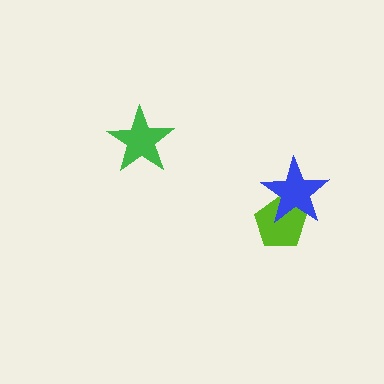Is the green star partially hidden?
No, no other shape covers it.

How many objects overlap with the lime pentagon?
1 object overlaps with the lime pentagon.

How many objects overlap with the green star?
0 objects overlap with the green star.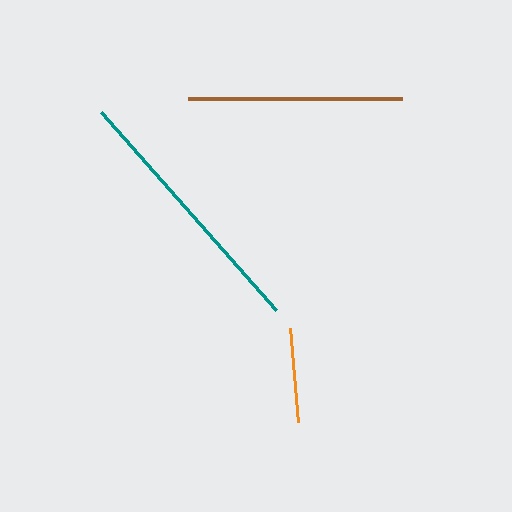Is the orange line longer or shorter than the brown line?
The brown line is longer than the orange line.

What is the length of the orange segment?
The orange segment is approximately 94 pixels long.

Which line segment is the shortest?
The orange line is the shortest at approximately 94 pixels.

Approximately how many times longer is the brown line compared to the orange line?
The brown line is approximately 2.3 times the length of the orange line.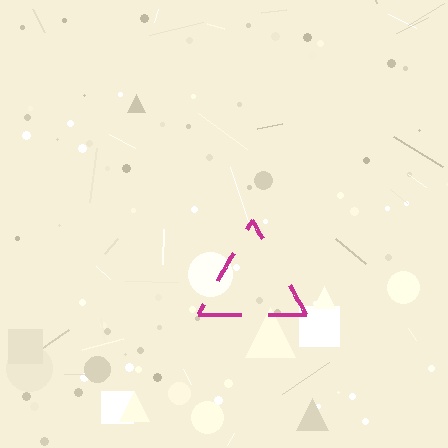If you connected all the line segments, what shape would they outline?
They would outline a triangle.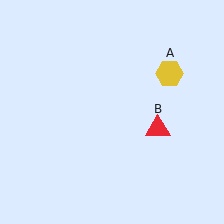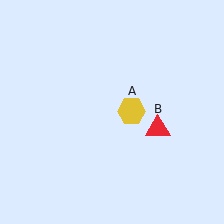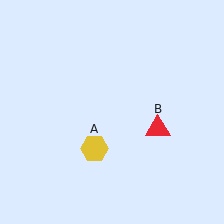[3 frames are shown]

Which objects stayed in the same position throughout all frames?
Red triangle (object B) remained stationary.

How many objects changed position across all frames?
1 object changed position: yellow hexagon (object A).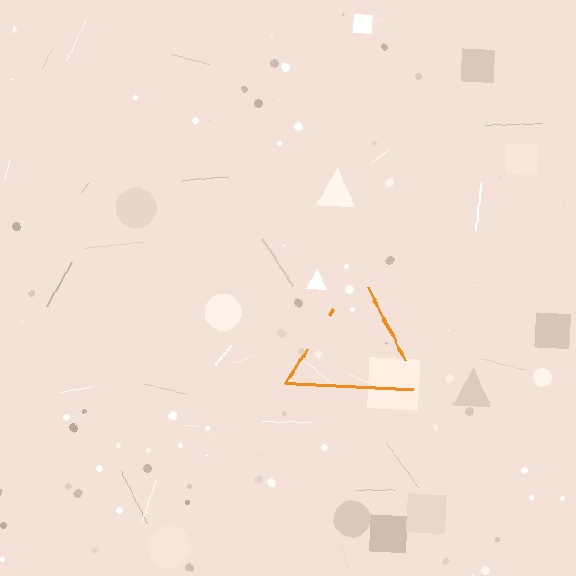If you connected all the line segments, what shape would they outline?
They would outline a triangle.